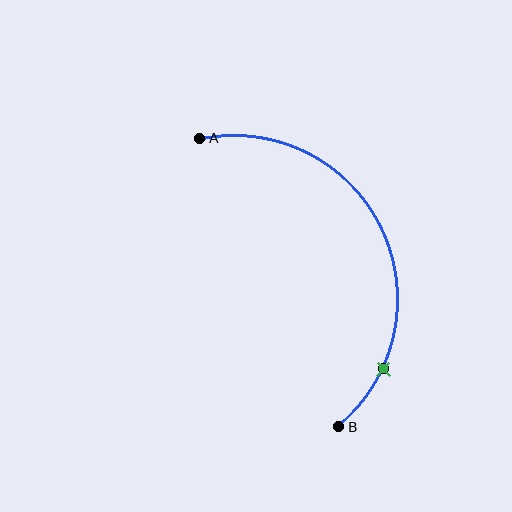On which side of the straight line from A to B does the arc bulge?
The arc bulges to the right of the straight line connecting A and B.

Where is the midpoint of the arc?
The arc midpoint is the point on the curve farthest from the straight line joining A and B. It sits to the right of that line.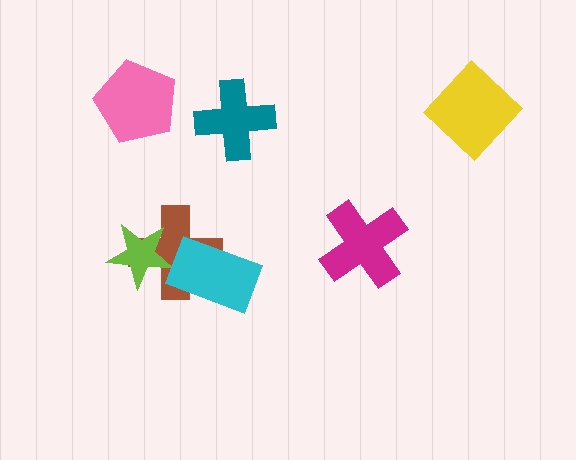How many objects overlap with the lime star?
1 object overlaps with the lime star.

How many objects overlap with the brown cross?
2 objects overlap with the brown cross.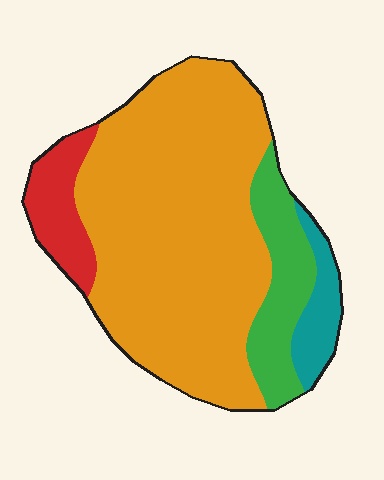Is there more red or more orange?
Orange.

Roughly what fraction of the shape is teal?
Teal takes up about one tenth (1/10) of the shape.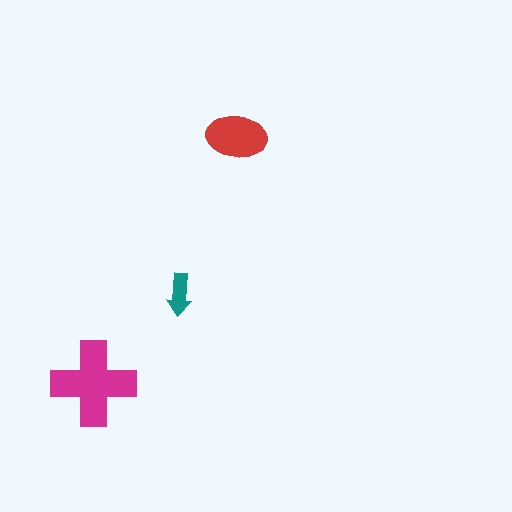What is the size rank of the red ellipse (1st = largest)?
2nd.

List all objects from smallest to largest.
The teal arrow, the red ellipse, the magenta cross.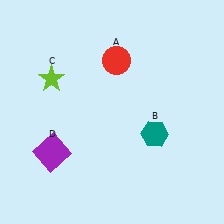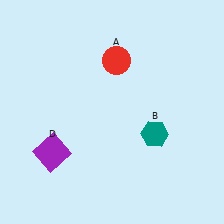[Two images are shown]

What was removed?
The lime star (C) was removed in Image 2.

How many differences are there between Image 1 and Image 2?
There is 1 difference between the two images.